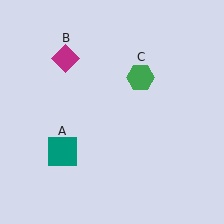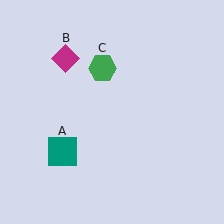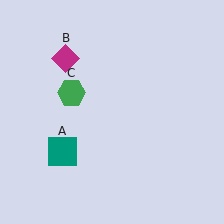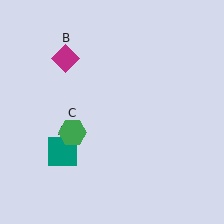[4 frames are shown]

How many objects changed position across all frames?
1 object changed position: green hexagon (object C).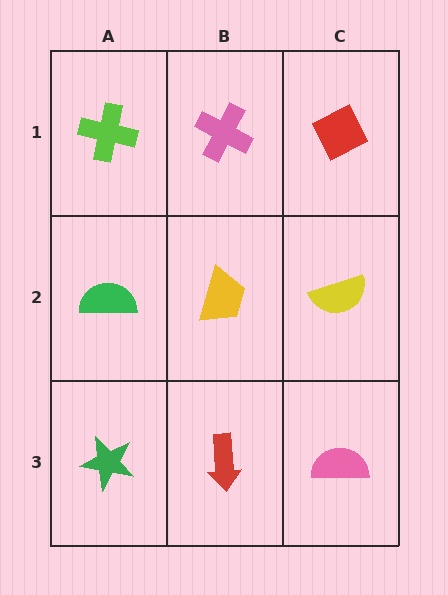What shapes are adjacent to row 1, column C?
A yellow semicircle (row 2, column C), a pink cross (row 1, column B).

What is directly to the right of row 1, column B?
A red diamond.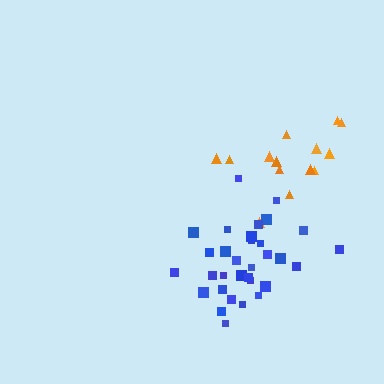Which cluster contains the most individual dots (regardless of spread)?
Blue (32).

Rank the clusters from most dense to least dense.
blue, orange.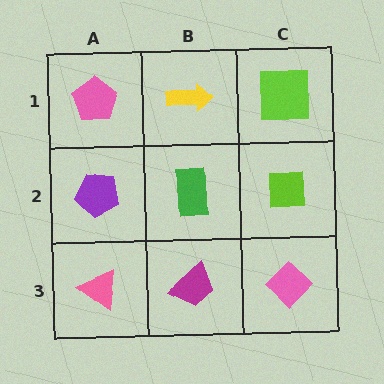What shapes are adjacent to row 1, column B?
A green rectangle (row 2, column B), a pink pentagon (row 1, column A), a lime square (row 1, column C).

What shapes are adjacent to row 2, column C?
A lime square (row 1, column C), a pink diamond (row 3, column C), a green rectangle (row 2, column B).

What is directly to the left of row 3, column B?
A pink triangle.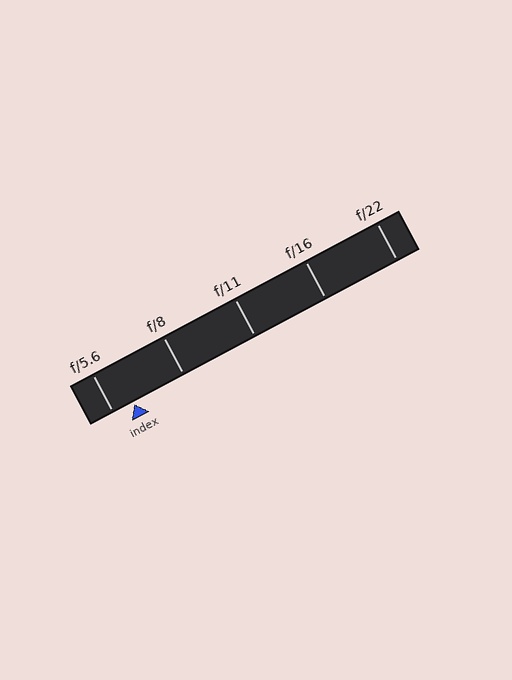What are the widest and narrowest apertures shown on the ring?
The widest aperture shown is f/5.6 and the narrowest is f/22.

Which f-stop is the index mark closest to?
The index mark is closest to f/5.6.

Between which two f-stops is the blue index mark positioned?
The index mark is between f/5.6 and f/8.